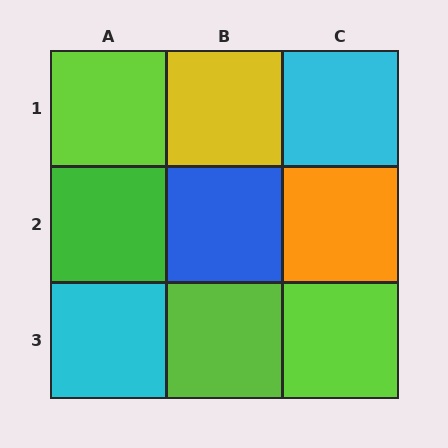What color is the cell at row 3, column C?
Lime.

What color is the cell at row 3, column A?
Cyan.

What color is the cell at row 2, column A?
Green.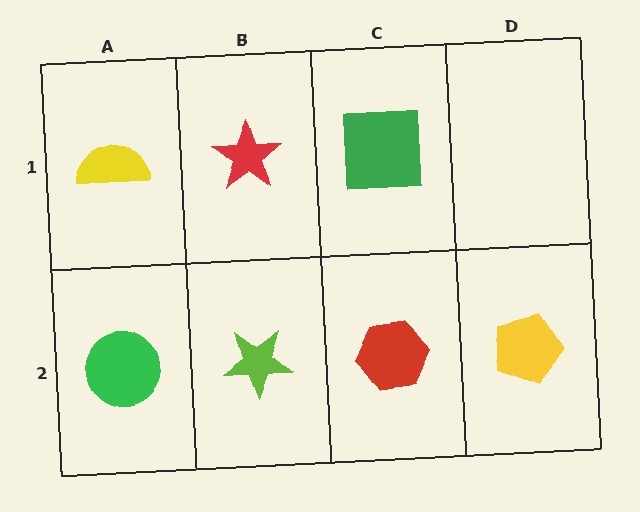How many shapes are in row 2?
4 shapes.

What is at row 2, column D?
A yellow pentagon.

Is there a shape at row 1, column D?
No, that cell is empty.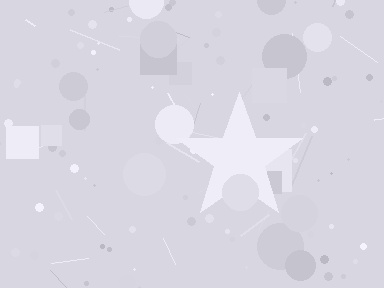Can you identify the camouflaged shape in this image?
The camouflaged shape is a star.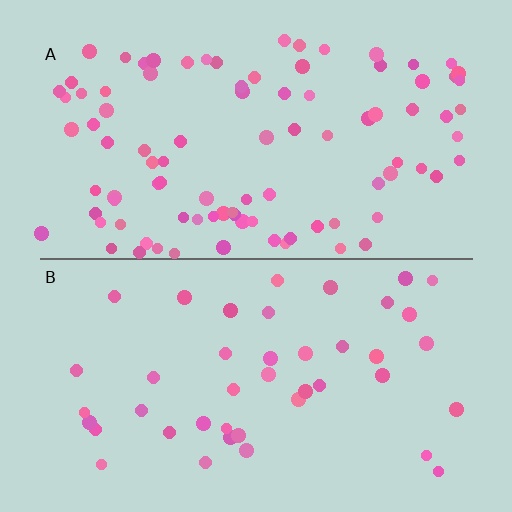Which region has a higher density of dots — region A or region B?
A (the top).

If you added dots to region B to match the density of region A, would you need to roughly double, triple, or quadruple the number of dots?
Approximately double.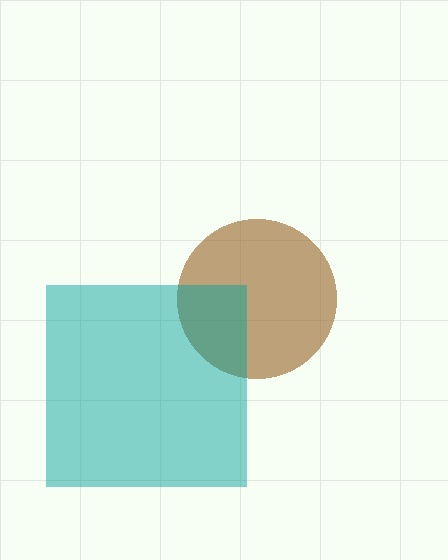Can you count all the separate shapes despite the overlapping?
Yes, there are 2 separate shapes.